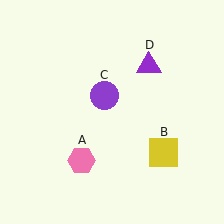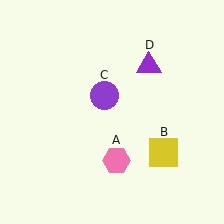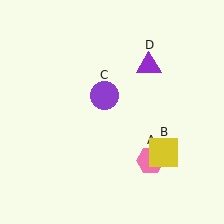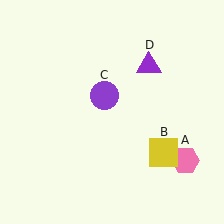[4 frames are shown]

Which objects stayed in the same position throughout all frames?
Yellow square (object B) and purple circle (object C) and purple triangle (object D) remained stationary.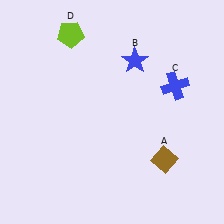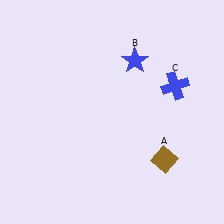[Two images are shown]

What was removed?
The lime pentagon (D) was removed in Image 2.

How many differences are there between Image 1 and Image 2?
There is 1 difference between the two images.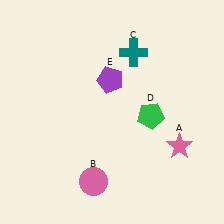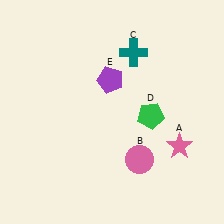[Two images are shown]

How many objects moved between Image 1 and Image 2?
1 object moved between the two images.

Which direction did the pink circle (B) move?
The pink circle (B) moved right.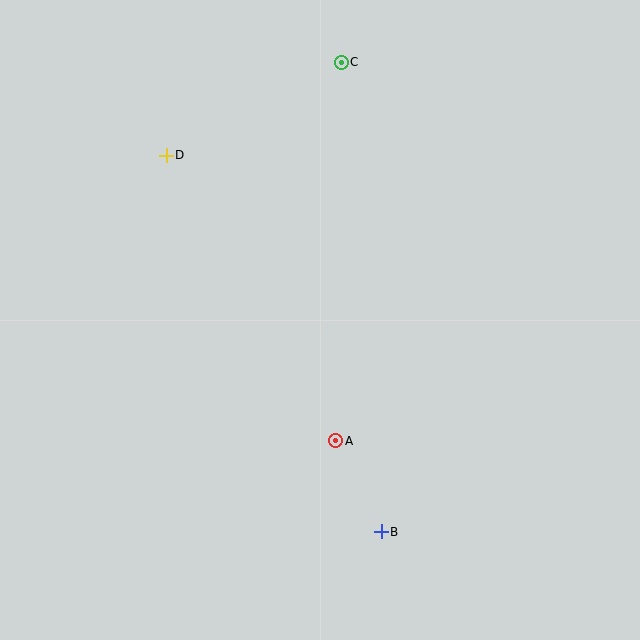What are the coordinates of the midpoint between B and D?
The midpoint between B and D is at (274, 344).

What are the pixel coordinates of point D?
Point D is at (166, 155).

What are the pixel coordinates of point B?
Point B is at (381, 532).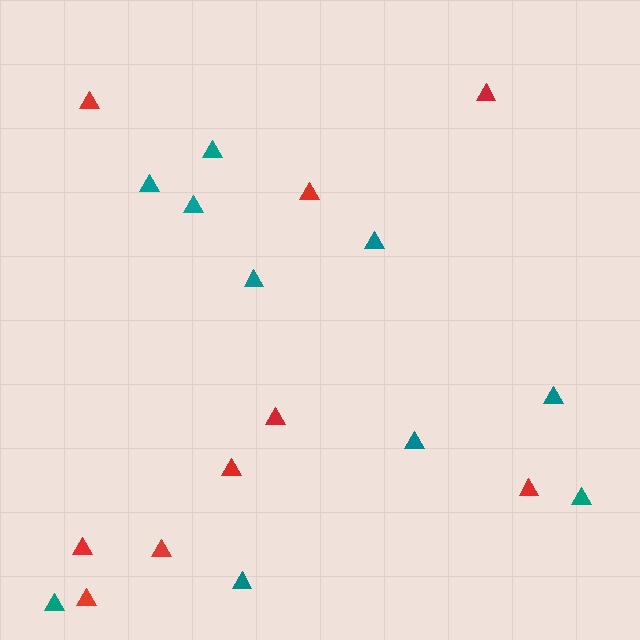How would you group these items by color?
There are 2 groups: one group of teal triangles (10) and one group of red triangles (9).